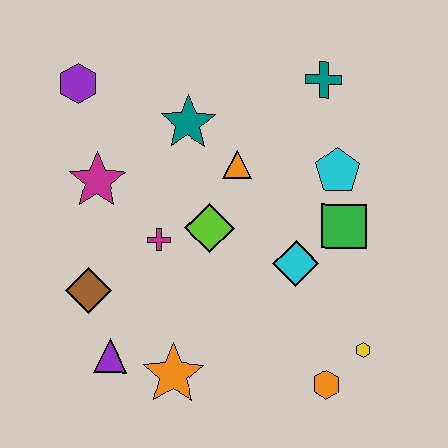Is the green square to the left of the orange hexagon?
No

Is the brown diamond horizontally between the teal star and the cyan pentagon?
No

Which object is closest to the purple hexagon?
The magenta star is closest to the purple hexagon.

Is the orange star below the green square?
Yes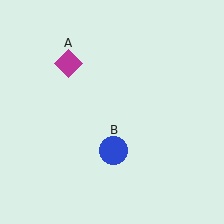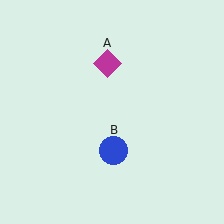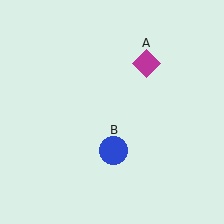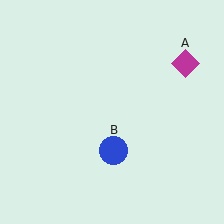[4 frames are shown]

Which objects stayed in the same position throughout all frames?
Blue circle (object B) remained stationary.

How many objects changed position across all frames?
1 object changed position: magenta diamond (object A).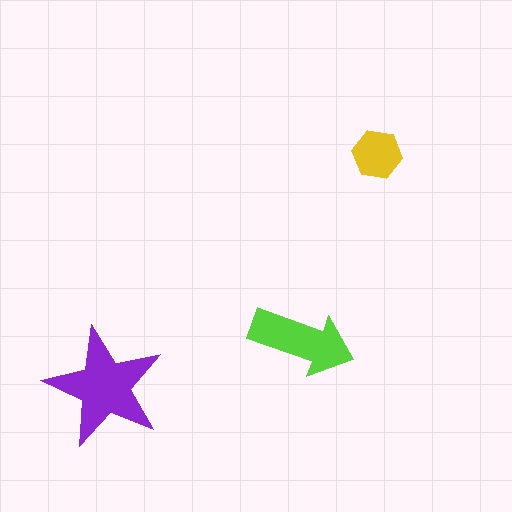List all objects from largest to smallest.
The purple star, the lime arrow, the yellow hexagon.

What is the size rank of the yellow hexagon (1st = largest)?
3rd.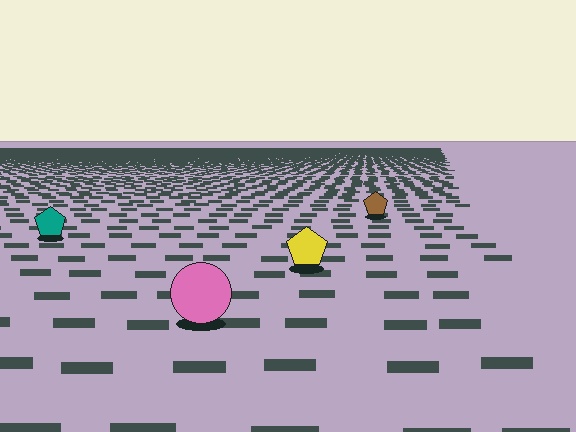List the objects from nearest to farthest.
From nearest to farthest: the pink circle, the yellow pentagon, the teal pentagon, the brown pentagon.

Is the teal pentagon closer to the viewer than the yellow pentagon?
No. The yellow pentagon is closer — you can tell from the texture gradient: the ground texture is coarser near it.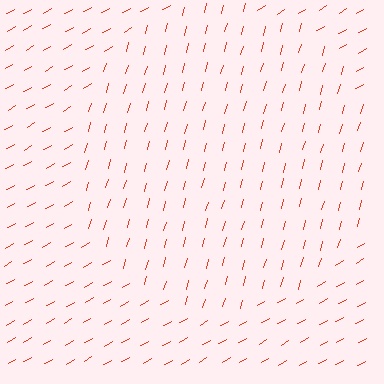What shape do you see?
I see a circle.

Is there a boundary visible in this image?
Yes, there is a texture boundary formed by a change in line orientation.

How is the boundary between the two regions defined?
The boundary is defined purely by a change in line orientation (approximately 45 degrees difference). All lines are the same color and thickness.